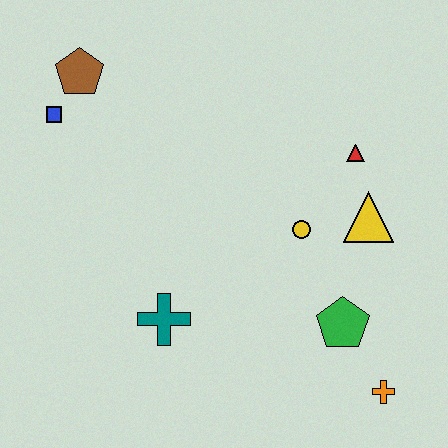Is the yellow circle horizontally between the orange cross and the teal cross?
Yes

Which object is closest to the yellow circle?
The yellow triangle is closest to the yellow circle.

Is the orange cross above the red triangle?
No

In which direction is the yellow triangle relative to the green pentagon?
The yellow triangle is above the green pentagon.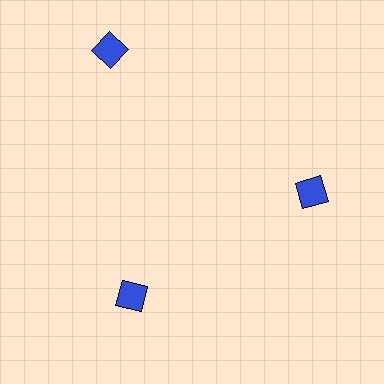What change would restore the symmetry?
The symmetry would be restored by moving it inward, back onto the ring so that all 3 squares sit at equal angles and equal distance from the center.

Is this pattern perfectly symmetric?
No. The 3 blue squares are arranged in a ring, but one element near the 11 o'clock position is pushed outward from the center, breaking the 3-fold rotational symmetry.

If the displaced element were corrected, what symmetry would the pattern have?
It would have 3-fold rotational symmetry — the pattern would map onto itself every 120 degrees.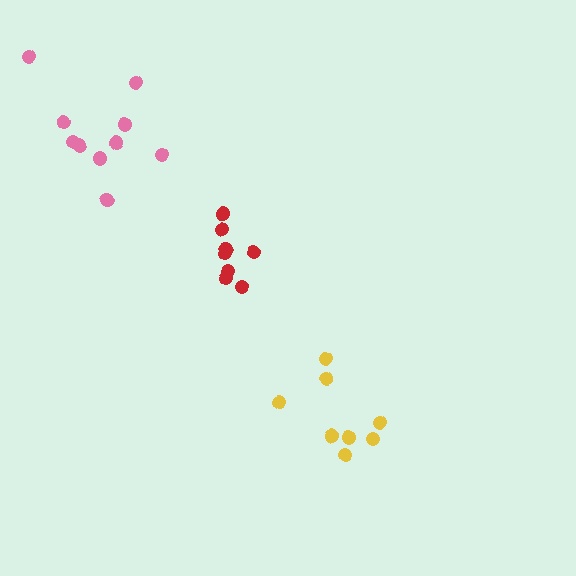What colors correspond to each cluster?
The clusters are colored: red, yellow, pink.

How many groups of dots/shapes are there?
There are 3 groups.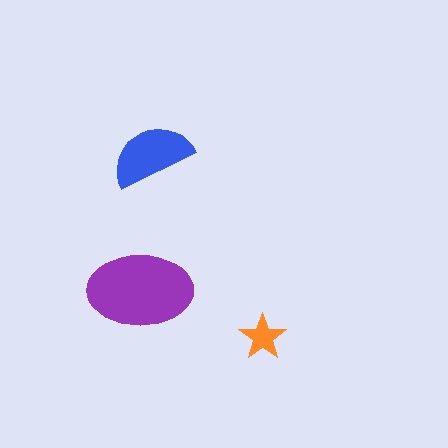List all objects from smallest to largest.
The orange star, the blue semicircle, the purple ellipse.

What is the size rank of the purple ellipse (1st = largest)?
1st.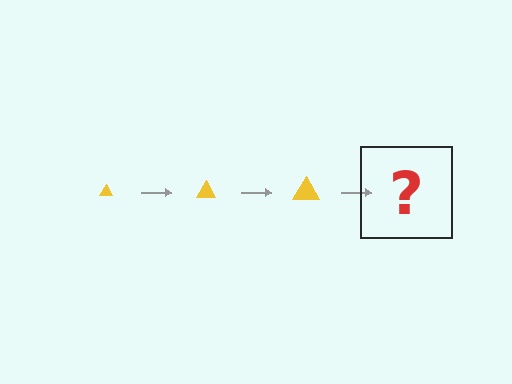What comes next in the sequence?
The next element should be a yellow triangle, larger than the previous one.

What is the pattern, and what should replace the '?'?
The pattern is that the triangle gets progressively larger each step. The '?' should be a yellow triangle, larger than the previous one.